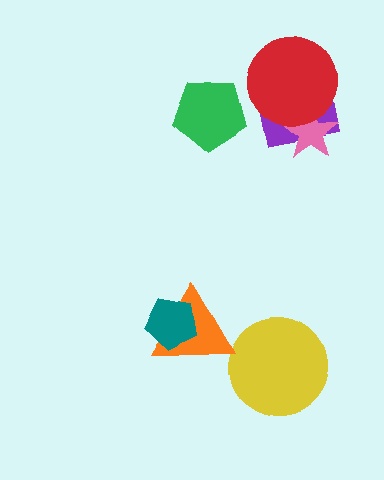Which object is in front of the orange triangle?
The teal pentagon is in front of the orange triangle.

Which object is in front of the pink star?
The red circle is in front of the pink star.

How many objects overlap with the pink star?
2 objects overlap with the pink star.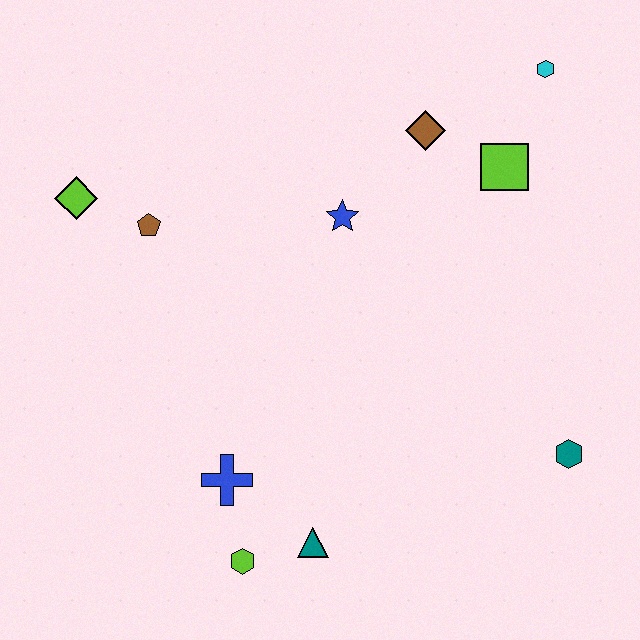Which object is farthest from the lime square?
The lime hexagon is farthest from the lime square.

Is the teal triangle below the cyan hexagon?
Yes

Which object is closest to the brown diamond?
The lime square is closest to the brown diamond.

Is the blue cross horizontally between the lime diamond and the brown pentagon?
No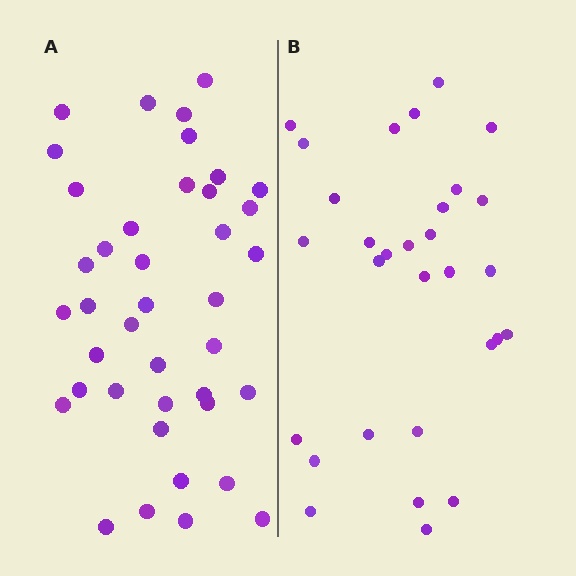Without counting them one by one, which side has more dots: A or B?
Region A (the left region) has more dots.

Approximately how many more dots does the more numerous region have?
Region A has roughly 10 or so more dots than region B.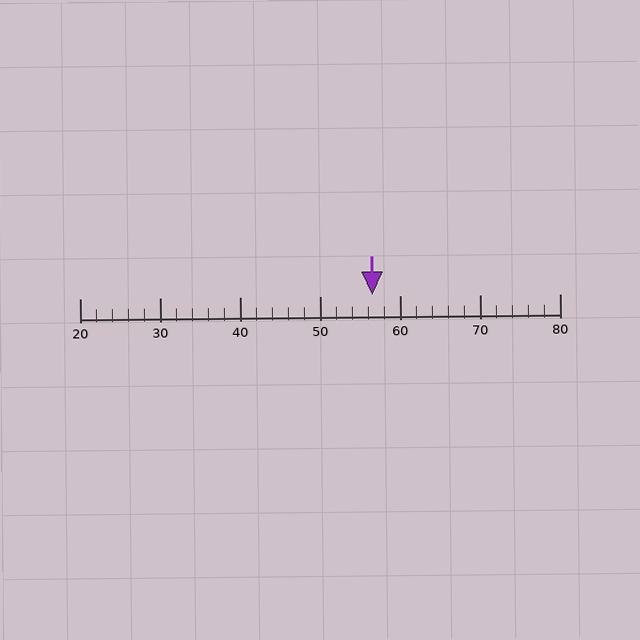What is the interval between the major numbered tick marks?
The major tick marks are spaced 10 units apart.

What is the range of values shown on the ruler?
The ruler shows values from 20 to 80.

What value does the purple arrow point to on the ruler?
The purple arrow points to approximately 57.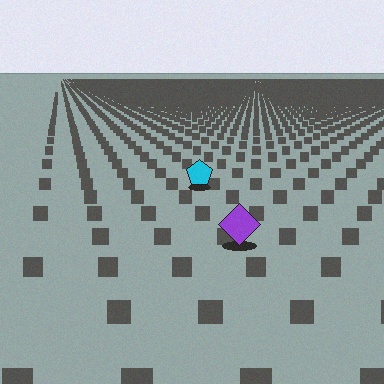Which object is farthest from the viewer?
The cyan pentagon is farthest from the viewer. It appears smaller and the ground texture around it is denser.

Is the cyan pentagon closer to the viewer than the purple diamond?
No. The purple diamond is closer — you can tell from the texture gradient: the ground texture is coarser near it.